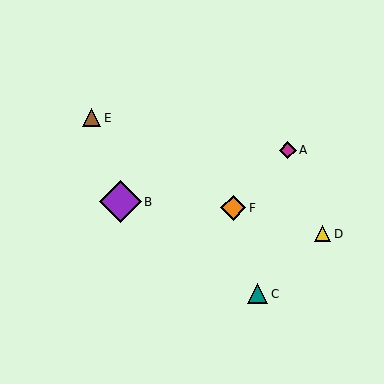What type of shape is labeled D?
Shape D is a yellow triangle.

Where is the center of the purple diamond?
The center of the purple diamond is at (121, 202).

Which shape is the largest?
The purple diamond (labeled B) is the largest.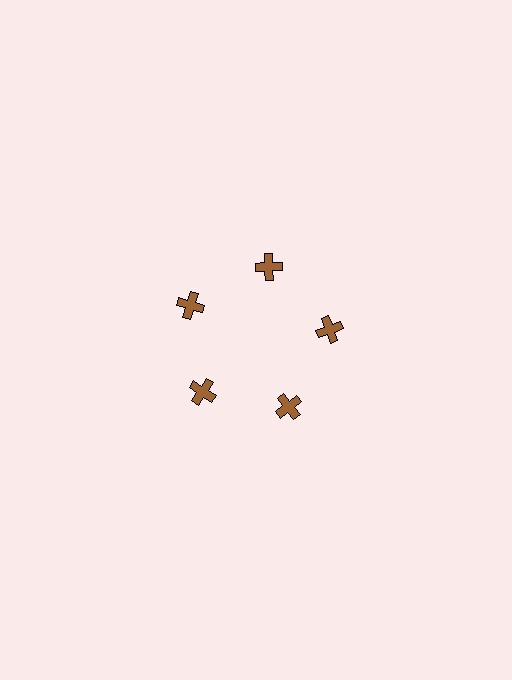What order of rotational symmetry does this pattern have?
This pattern has 5-fold rotational symmetry.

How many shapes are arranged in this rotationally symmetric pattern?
There are 5 shapes, arranged in 5 groups of 1.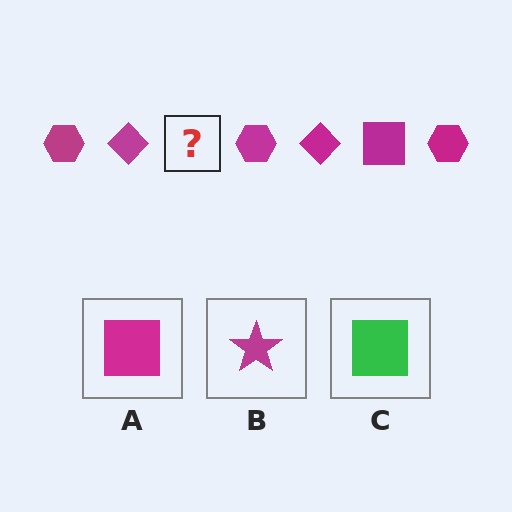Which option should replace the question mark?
Option A.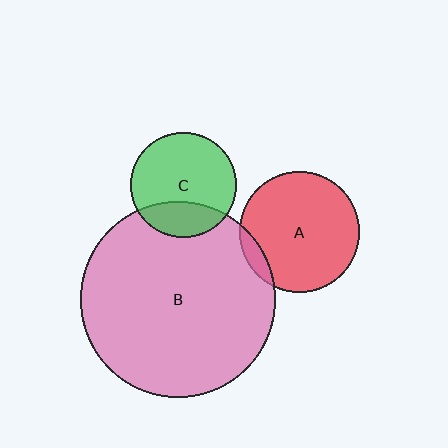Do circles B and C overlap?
Yes.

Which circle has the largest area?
Circle B (pink).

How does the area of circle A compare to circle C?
Approximately 1.3 times.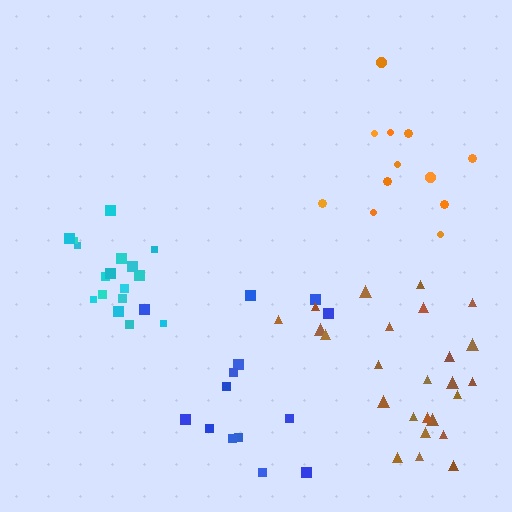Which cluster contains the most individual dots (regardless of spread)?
Brown (25).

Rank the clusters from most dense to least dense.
cyan, brown, orange, blue.